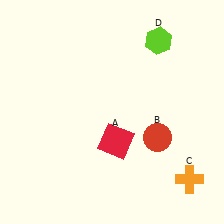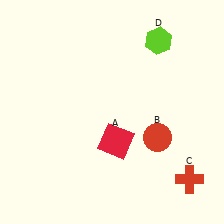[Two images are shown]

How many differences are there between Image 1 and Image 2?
There is 1 difference between the two images.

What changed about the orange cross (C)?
In Image 1, C is orange. In Image 2, it changed to red.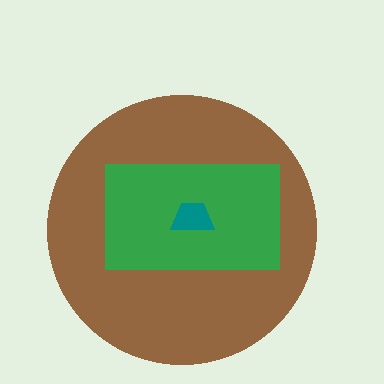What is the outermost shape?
The brown circle.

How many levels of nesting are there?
3.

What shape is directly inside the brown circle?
The green rectangle.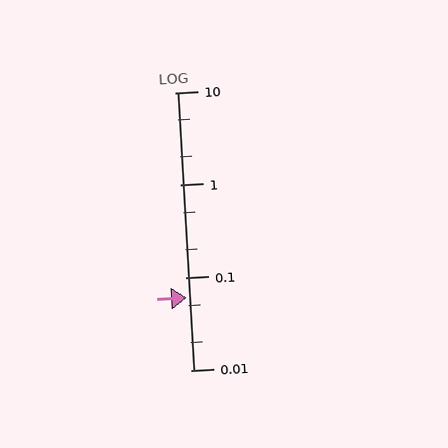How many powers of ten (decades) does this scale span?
The scale spans 3 decades, from 0.01 to 10.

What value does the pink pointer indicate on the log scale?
The pointer indicates approximately 0.061.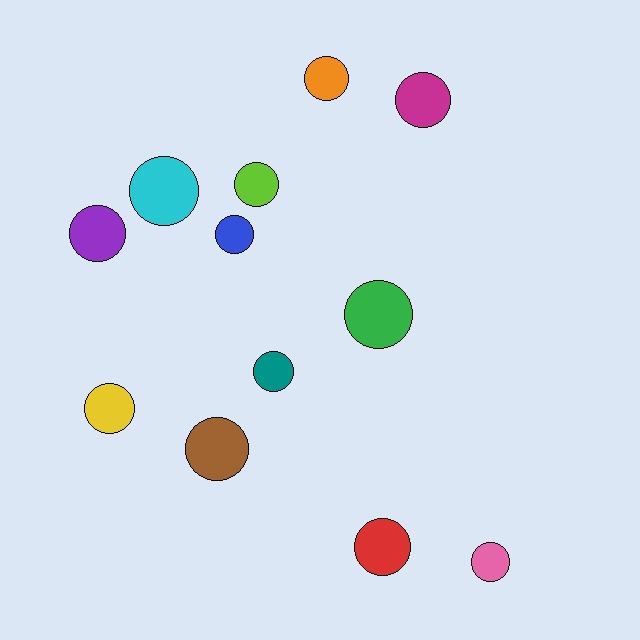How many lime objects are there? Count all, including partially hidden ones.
There is 1 lime object.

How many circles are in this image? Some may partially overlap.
There are 12 circles.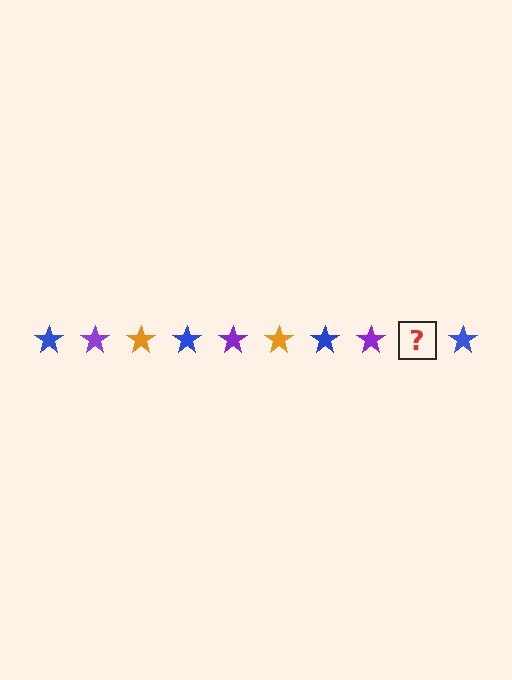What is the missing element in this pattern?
The missing element is an orange star.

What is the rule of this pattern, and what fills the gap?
The rule is that the pattern cycles through blue, purple, orange stars. The gap should be filled with an orange star.